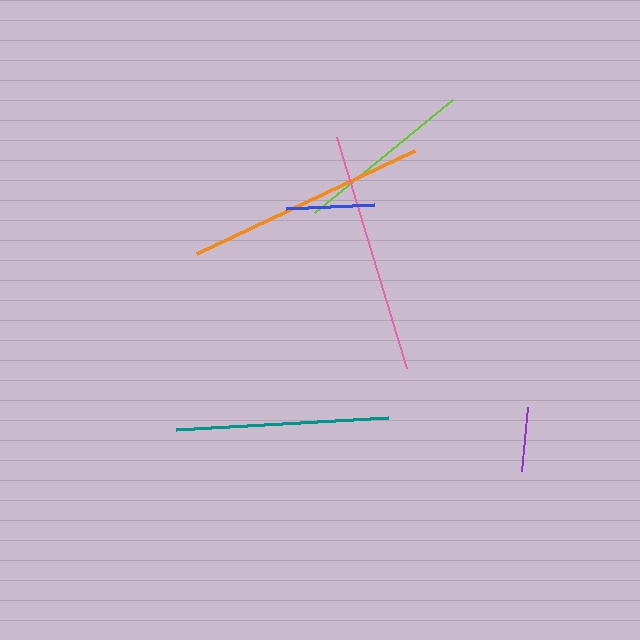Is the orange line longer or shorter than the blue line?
The orange line is longer than the blue line.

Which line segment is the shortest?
The purple line is the shortest at approximately 64 pixels.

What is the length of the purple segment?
The purple segment is approximately 64 pixels long.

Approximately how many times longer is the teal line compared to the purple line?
The teal line is approximately 3.3 times the length of the purple line.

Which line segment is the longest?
The orange line is the longest at approximately 242 pixels.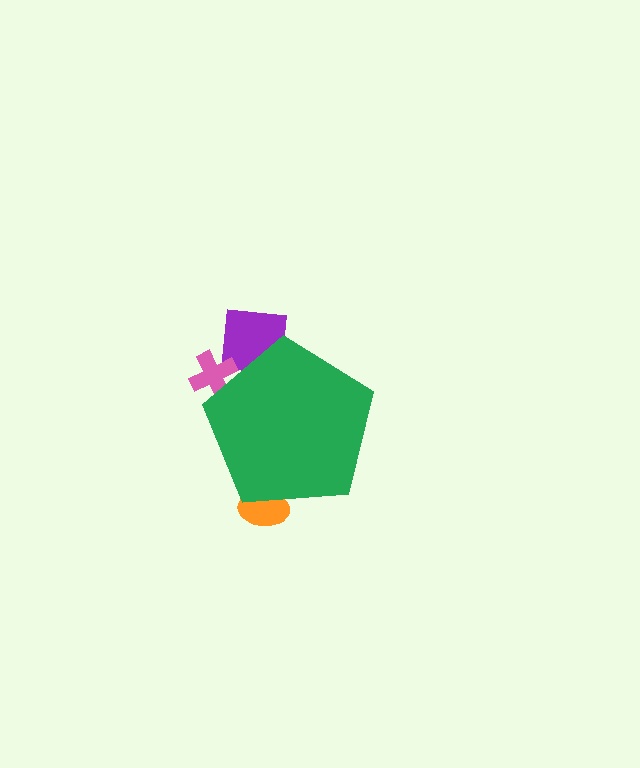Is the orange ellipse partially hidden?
Yes, the orange ellipse is partially hidden behind the green pentagon.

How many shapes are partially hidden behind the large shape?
3 shapes are partially hidden.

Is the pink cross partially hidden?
Yes, the pink cross is partially hidden behind the green pentagon.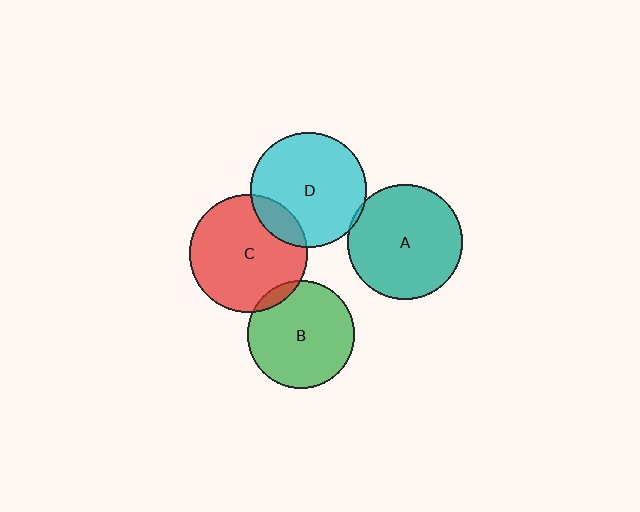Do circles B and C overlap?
Yes.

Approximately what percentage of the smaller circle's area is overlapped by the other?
Approximately 5%.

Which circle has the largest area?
Circle C (red).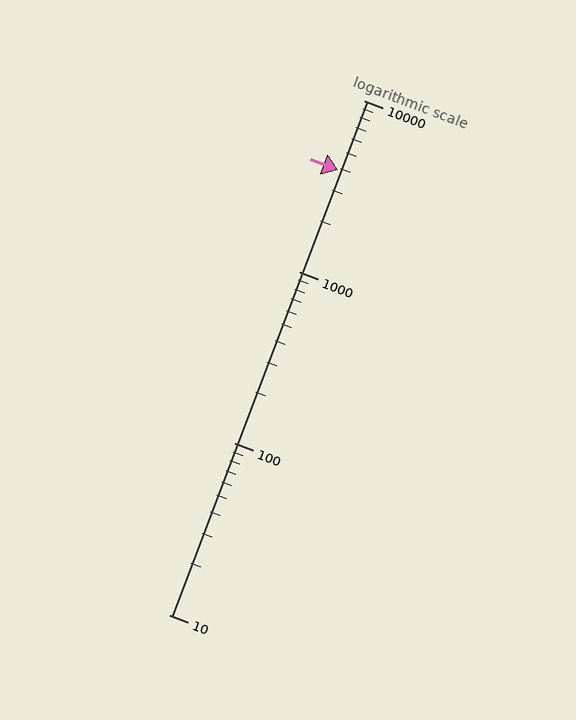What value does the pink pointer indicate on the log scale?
The pointer indicates approximately 3900.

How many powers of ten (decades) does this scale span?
The scale spans 3 decades, from 10 to 10000.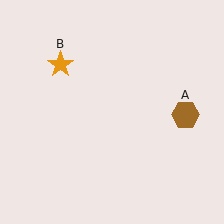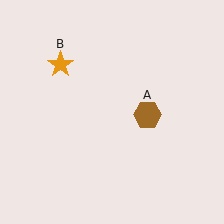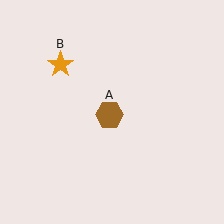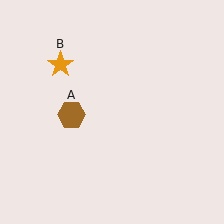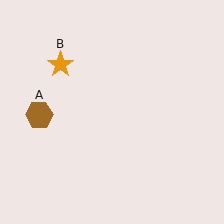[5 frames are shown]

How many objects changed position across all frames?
1 object changed position: brown hexagon (object A).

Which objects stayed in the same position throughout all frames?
Orange star (object B) remained stationary.